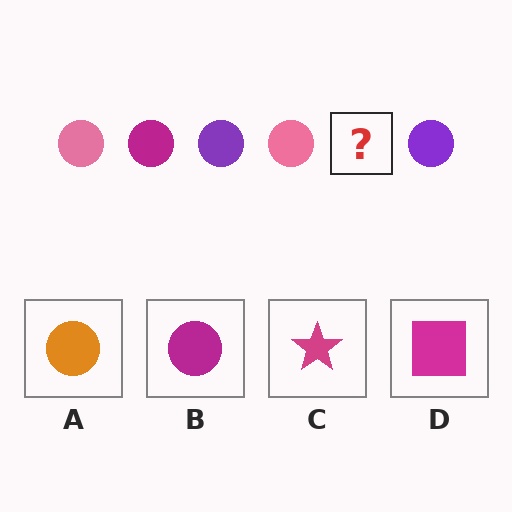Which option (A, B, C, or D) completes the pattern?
B.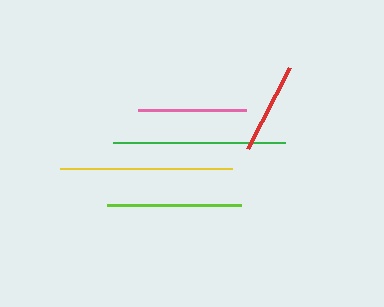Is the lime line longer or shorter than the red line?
The lime line is longer than the red line.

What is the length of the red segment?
The red segment is approximately 91 pixels long.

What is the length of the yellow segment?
The yellow segment is approximately 172 pixels long.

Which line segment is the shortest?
The red line is the shortest at approximately 91 pixels.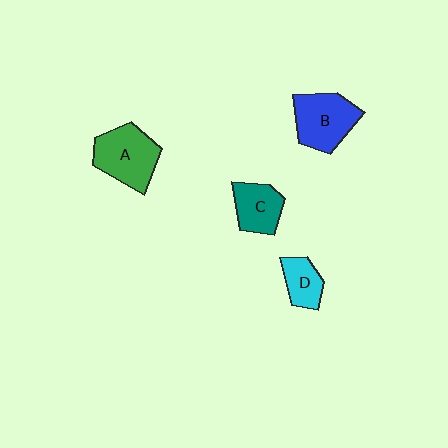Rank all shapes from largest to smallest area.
From largest to smallest: A (green), B (blue), C (teal), D (cyan).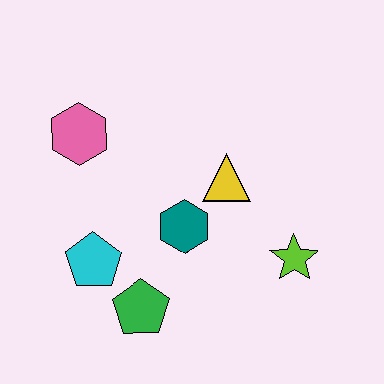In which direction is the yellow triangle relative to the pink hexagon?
The yellow triangle is to the right of the pink hexagon.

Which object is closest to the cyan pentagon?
The green pentagon is closest to the cyan pentagon.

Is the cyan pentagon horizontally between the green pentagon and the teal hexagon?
No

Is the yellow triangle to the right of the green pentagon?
Yes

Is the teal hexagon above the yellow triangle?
No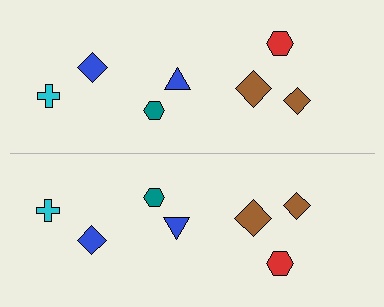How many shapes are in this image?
There are 14 shapes in this image.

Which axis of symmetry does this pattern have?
The pattern has a horizontal axis of symmetry running through the center of the image.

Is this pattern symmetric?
Yes, this pattern has bilateral (reflection) symmetry.